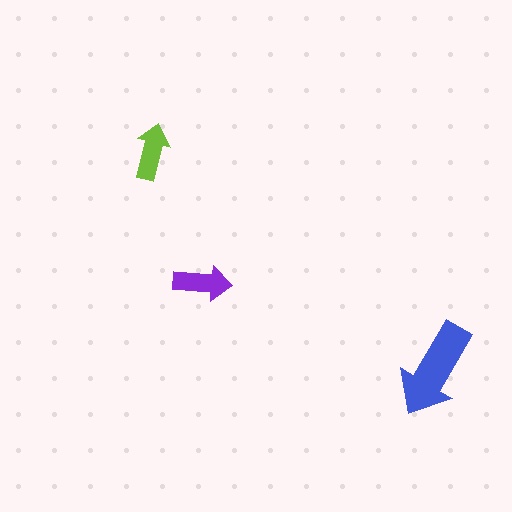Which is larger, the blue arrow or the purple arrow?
The blue one.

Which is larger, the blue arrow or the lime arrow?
The blue one.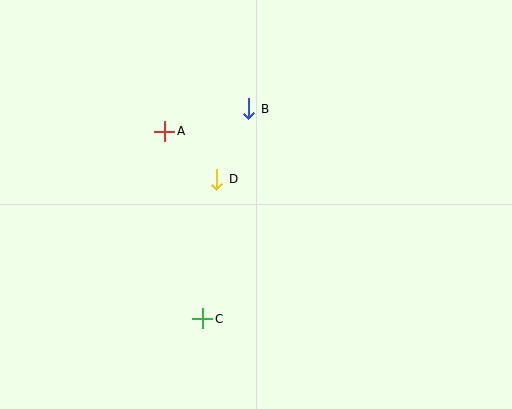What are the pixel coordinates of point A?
Point A is at (165, 131).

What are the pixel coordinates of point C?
Point C is at (203, 319).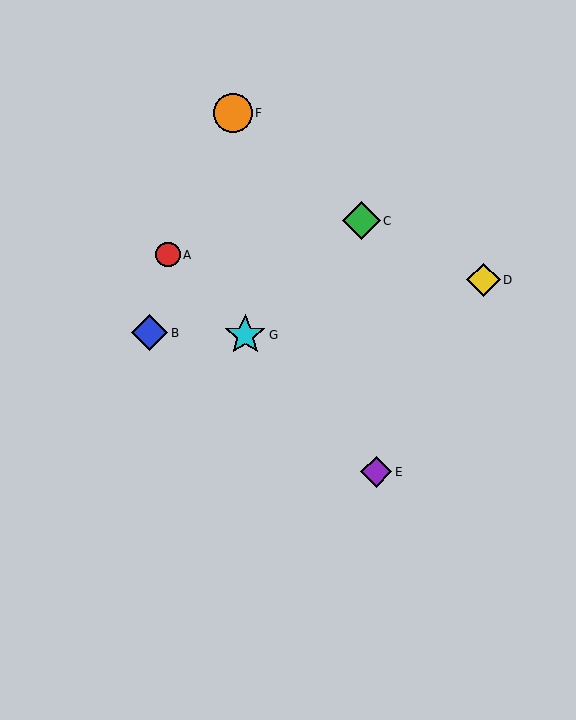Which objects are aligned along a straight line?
Objects A, E, G are aligned along a straight line.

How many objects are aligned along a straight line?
3 objects (A, E, G) are aligned along a straight line.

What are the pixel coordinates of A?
Object A is at (168, 255).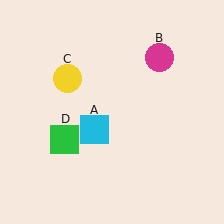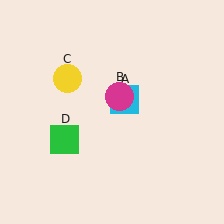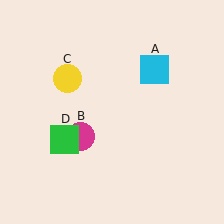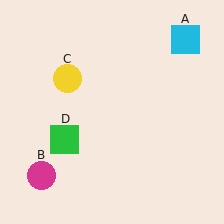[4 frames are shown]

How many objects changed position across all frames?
2 objects changed position: cyan square (object A), magenta circle (object B).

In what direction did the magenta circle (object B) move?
The magenta circle (object B) moved down and to the left.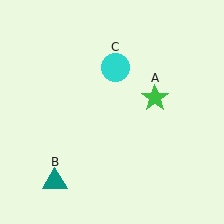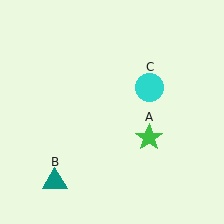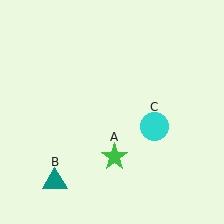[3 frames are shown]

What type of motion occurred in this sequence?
The green star (object A), cyan circle (object C) rotated clockwise around the center of the scene.